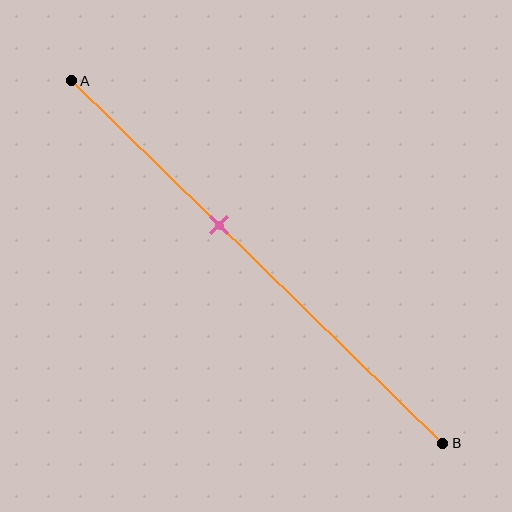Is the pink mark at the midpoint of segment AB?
No, the mark is at about 40% from A, not at the 50% midpoint.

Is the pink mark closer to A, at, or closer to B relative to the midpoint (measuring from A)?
The pink mark is closer to point A than the midpoint of segment AB.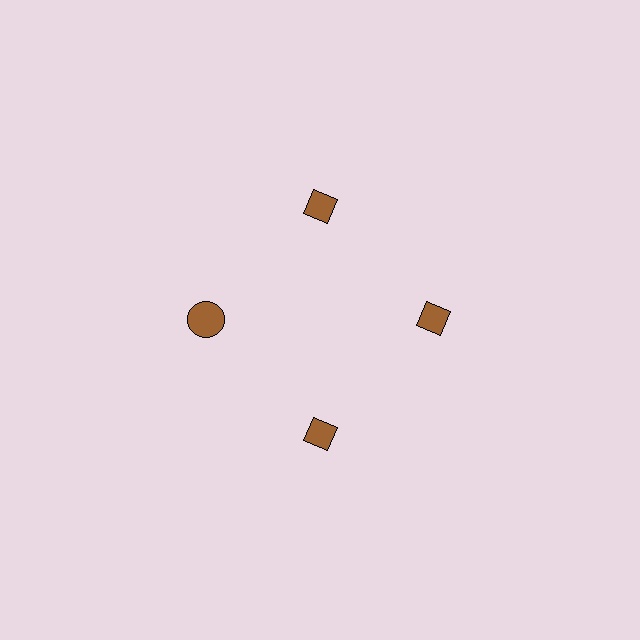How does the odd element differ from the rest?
It has a different shape: circle instead of diamond.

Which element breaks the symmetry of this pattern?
The brown circle at roughly the 9 o'clock position breaks the symmetry. All other shapes are brown diamonds.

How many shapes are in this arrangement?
There are 4 shapes arranged in a ring pattern.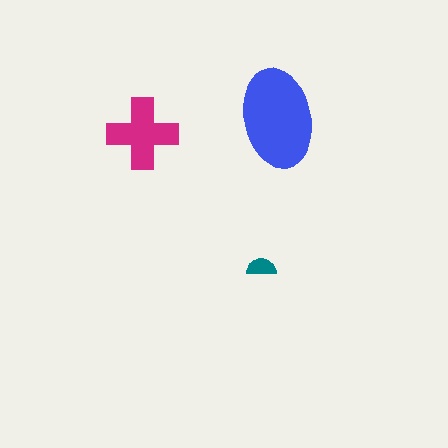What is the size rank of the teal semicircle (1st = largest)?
3rd.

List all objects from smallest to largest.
The teal semicircle, the magenta cross, the blue ellipse.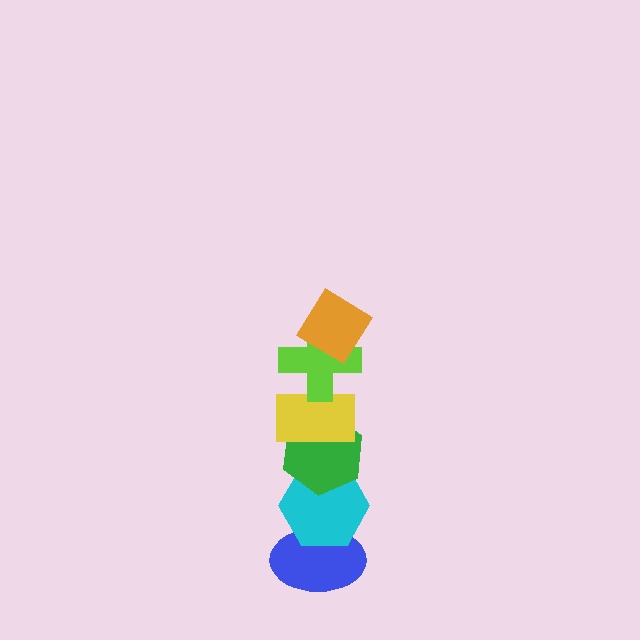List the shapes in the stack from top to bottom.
From top to bottom: the orange diamond, the lime cross, the yellow rectangle, the green hexagon, the cyan hexagon, the blue ellipse.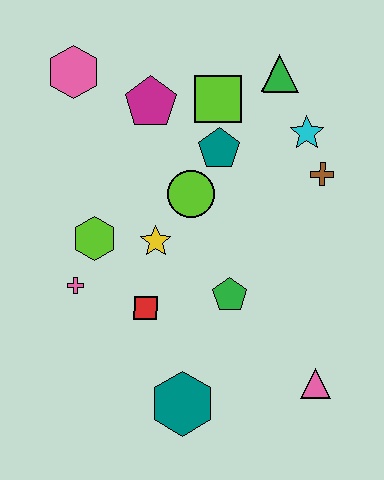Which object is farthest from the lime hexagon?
The pink triangle is farthest from the lime hexagon.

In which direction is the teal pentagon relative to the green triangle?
The teal pentagon is below the green triangle.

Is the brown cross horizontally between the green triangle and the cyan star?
No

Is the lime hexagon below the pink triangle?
No